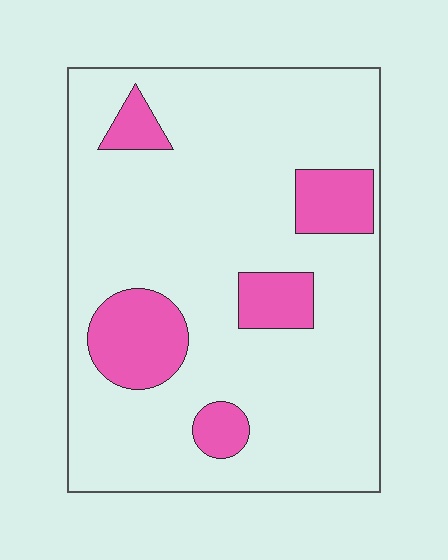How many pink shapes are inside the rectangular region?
5.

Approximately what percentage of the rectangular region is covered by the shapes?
Approximately 15%.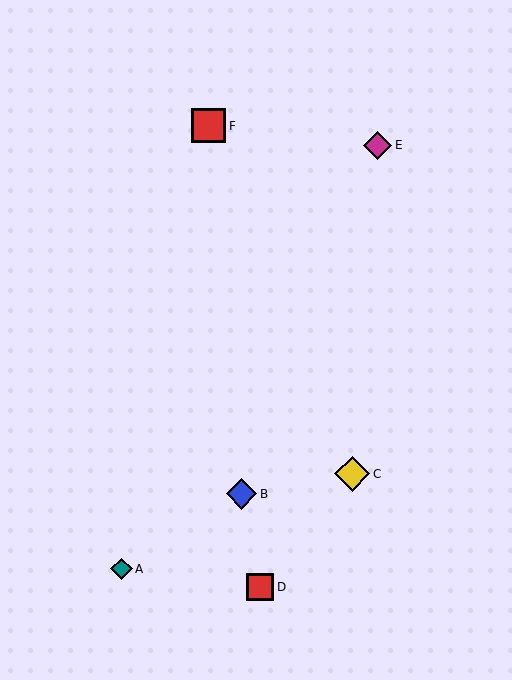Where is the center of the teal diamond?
The center of the teal diamond is at (122, 569).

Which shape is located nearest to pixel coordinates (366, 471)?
The yellow diamond (labeled C) at (352, 474) is nearest to that location.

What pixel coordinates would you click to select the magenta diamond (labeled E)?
Click at (378, 145) to select the magenta diamond E.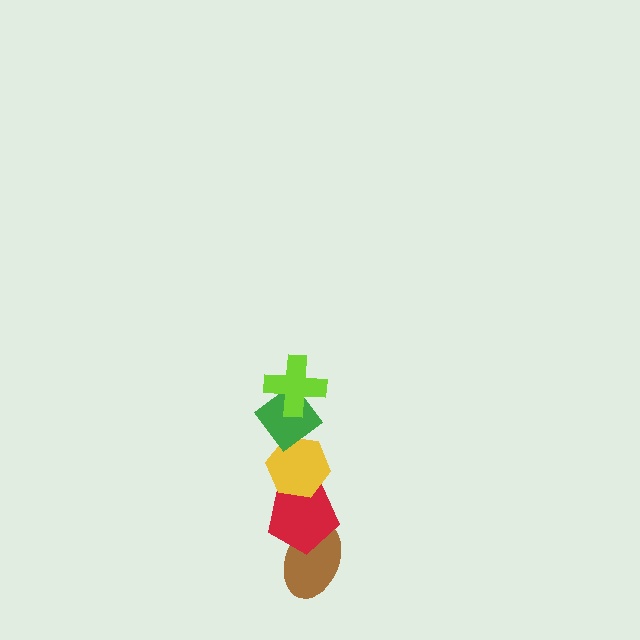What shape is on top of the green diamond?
The lime cross is on top of the green diamond.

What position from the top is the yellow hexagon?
The yellow hexagon is 3rd from the top.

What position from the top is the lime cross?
The lime cross is 1st from the top.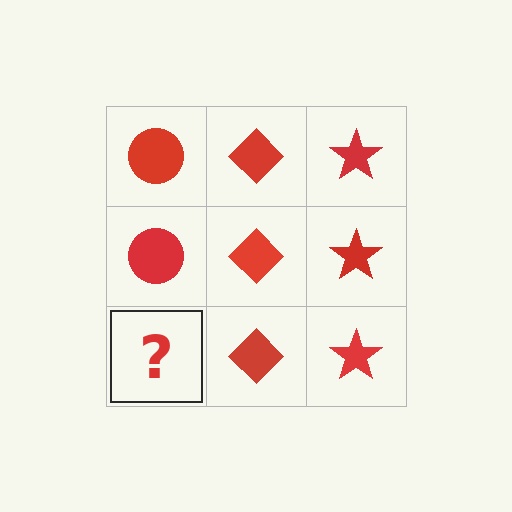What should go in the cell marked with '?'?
The missing cell should contain a red circle.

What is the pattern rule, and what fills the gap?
The rule is that each column has a consistent shape. The gap should be filled with a red circle.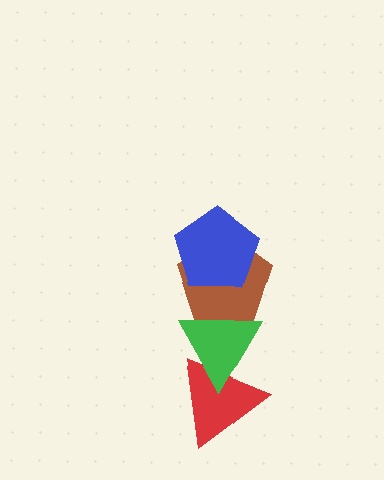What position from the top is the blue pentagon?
The blue pentagon is 1st from the top.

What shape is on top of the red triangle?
The green triangle is on top of the red triangle.